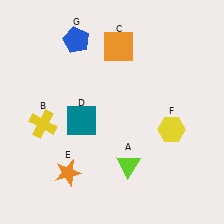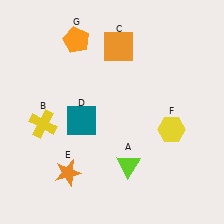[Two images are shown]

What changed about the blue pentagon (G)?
In Image 1, G is blue. In Image 2, it changed to orange.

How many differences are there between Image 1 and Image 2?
There is 1 difference between the two images.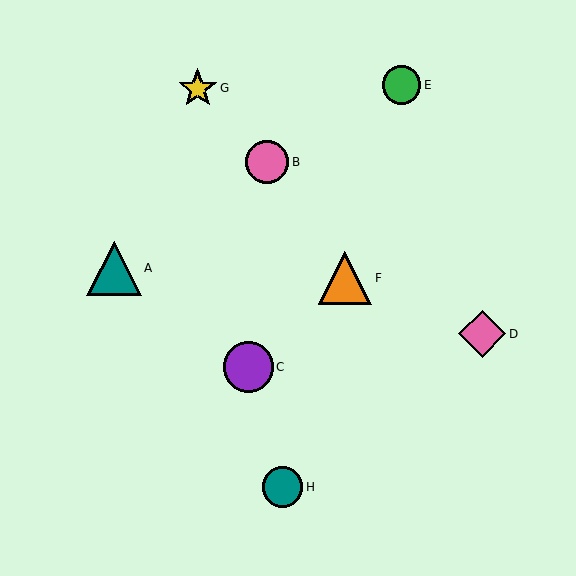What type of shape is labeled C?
Shape C is a purple circle.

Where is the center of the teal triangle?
The center of the teal triangle is at (114, 268).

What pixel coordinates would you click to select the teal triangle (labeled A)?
Click at (114, 268) to select the teal triangle A.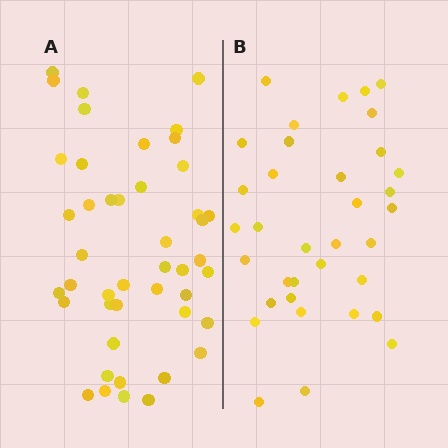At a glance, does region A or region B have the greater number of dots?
Region A (the left region) has more dots.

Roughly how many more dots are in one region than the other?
Region A has roughly 10 or so more dots than region B.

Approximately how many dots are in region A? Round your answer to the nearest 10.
About 40 dots. (The exact count is 45, which rounds to 40.)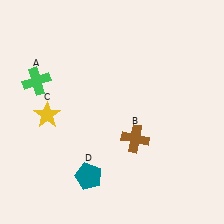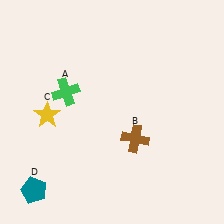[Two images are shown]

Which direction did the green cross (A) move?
The green cross (A) moved right.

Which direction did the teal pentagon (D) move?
The teal pentagon (D) moved left.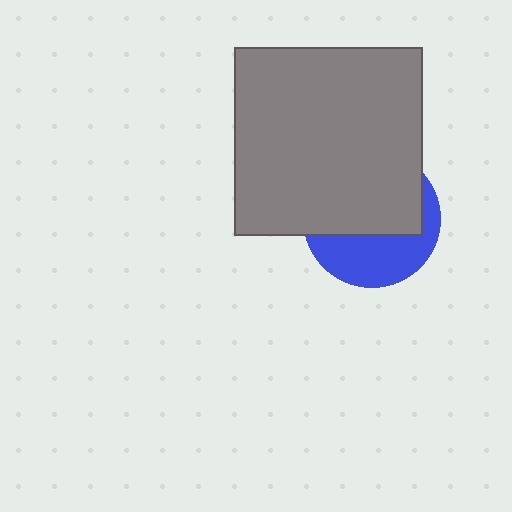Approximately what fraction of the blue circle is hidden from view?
Roughly 60% of the blue circle is hidden behind the gray square.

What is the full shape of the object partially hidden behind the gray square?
The partially hidden object is a blue circle.